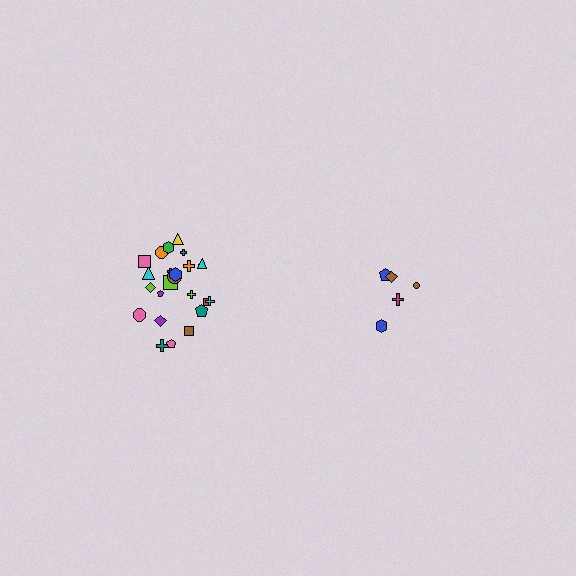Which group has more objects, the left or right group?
The left group.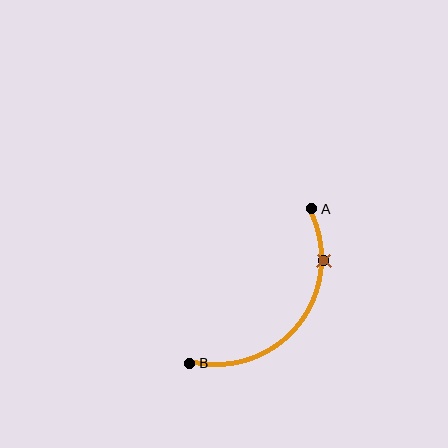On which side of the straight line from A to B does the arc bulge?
The arc bulges below and to the right of the straight line connecting A and B.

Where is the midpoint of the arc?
The arc midpoint is the point on the curve farthest from the straight line joining A and B. It sits below and to the right of that line.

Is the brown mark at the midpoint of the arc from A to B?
No. The brown mark lies on the arc but is closer to endpoint A. The arc midpoint would be at the point on the curve equidistant along the arc from both A and B.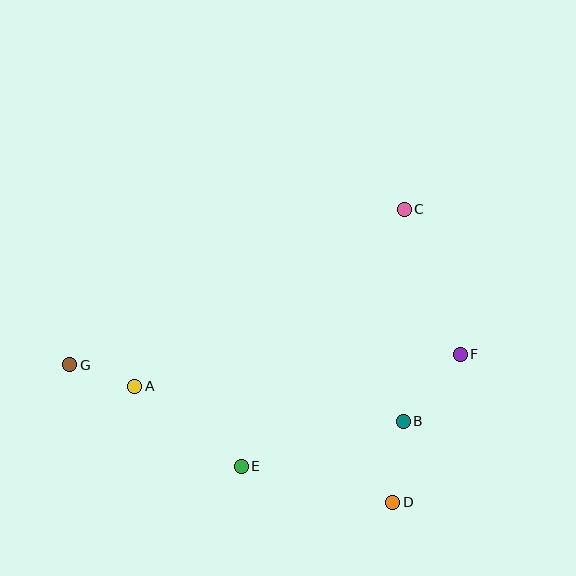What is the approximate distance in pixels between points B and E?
The distance between B and E is approximately 168 pixels.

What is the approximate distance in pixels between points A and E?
The distance between A and E is approximately 133 pixels.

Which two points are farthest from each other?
Points F and G are farthest from each other.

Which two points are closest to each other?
Points A and G are closest to each other.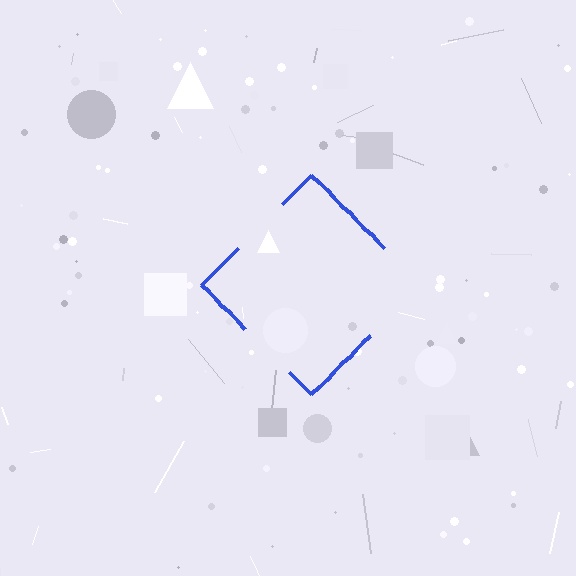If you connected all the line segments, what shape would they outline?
They would outline a diamond.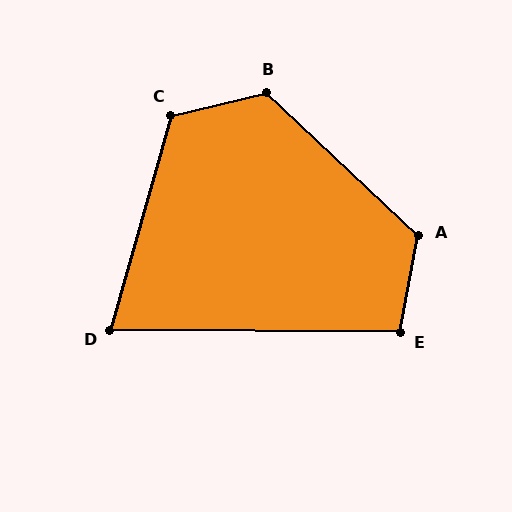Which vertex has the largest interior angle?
B, at approximately 123 degrees.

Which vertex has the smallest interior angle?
D, at approximately 75 degrees.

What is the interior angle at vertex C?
Approximately 120 degrees (obtuse).